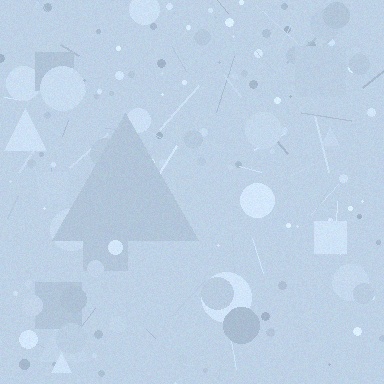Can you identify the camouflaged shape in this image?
The camouflaged shape is a triangle.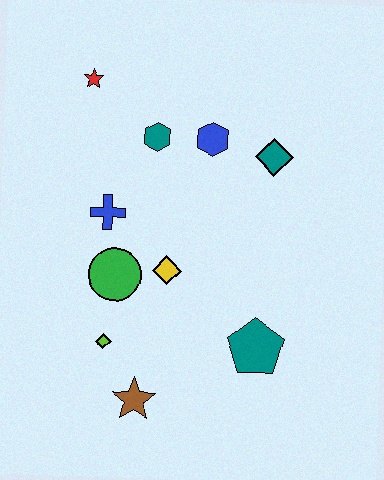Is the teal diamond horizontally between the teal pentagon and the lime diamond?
No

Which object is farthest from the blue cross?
The teal pentagon is farthest from the blue cross.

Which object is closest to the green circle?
The yellow diamond is closest to the green circle.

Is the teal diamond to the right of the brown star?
Yes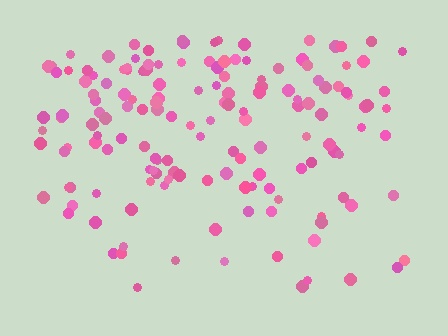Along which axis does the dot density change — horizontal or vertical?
Vertical.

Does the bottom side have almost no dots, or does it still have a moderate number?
Still a moderate number, just noticeably fewer than the top.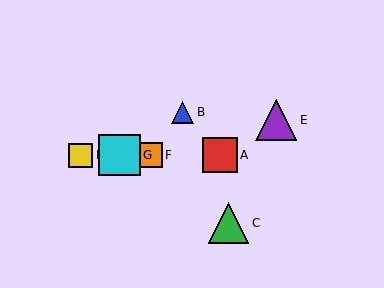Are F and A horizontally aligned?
Yes, both are at y≈155.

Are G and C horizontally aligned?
No, G is at y≈155 and C is at y≈223.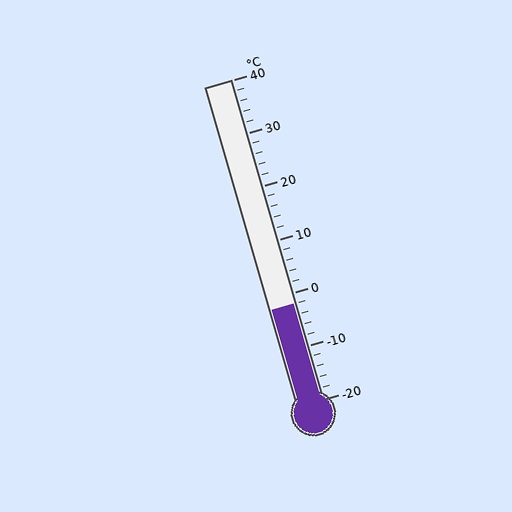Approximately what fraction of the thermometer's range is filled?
The thermometer is filled to approximately 30% of its range.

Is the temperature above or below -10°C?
The temperature is above -10°C.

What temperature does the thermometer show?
The thermometer shows approximately -2°C.